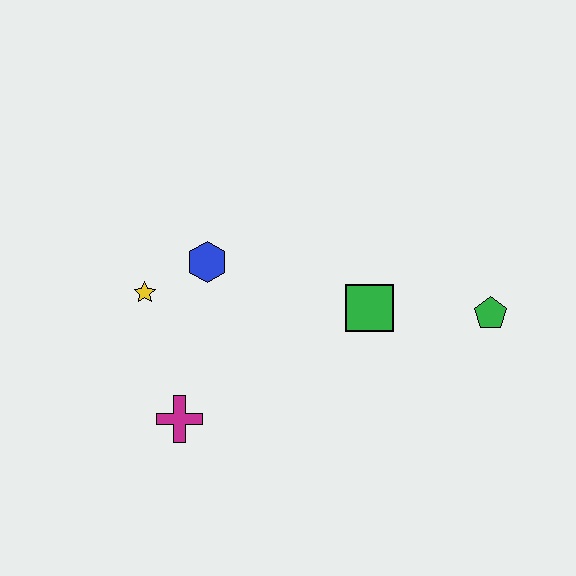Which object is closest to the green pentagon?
The green square is closest to the green pentagon.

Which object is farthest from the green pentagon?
The yellow star is farthest from the green pentagon.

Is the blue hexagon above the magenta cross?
Yes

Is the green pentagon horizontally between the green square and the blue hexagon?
No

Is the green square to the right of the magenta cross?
Yes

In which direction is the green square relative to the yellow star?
The green square is to the right of the yellow star.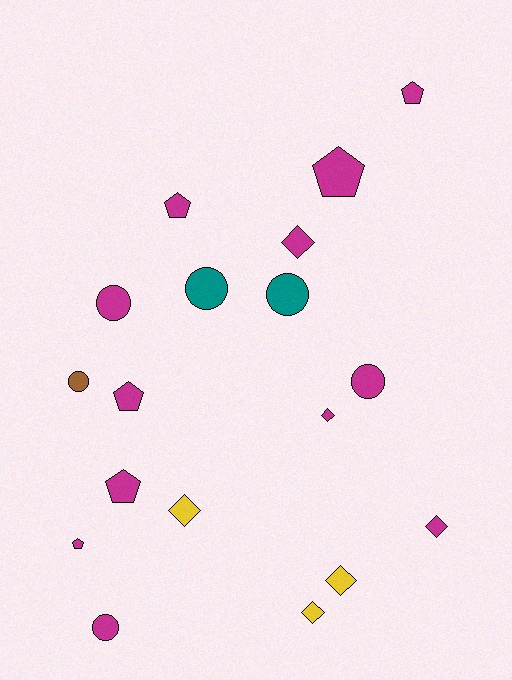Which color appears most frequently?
Magenta, with 12 objects.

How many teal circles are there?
There are 2 teal circles.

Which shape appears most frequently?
Pentagon, with 6 objects.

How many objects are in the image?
There are 18 objects.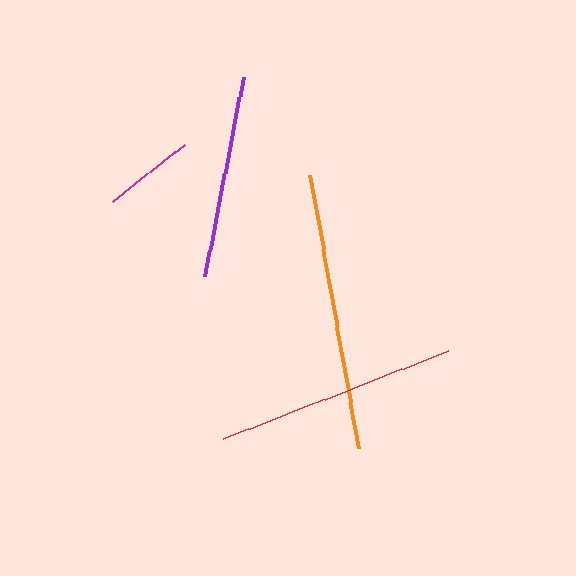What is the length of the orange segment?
The orange segment is approximately 276 pixels long.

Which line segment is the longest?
The orange line is the longest at approximately 276 pixels.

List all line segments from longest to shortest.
From longest to shortest: orange, red, purple, magenta.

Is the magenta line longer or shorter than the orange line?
The orange line is longer than the magenta line.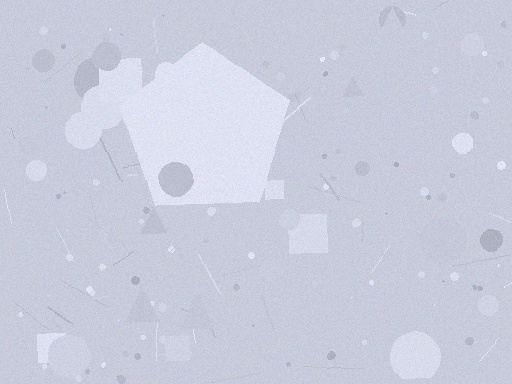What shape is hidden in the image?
A pentagon is hidden in the image.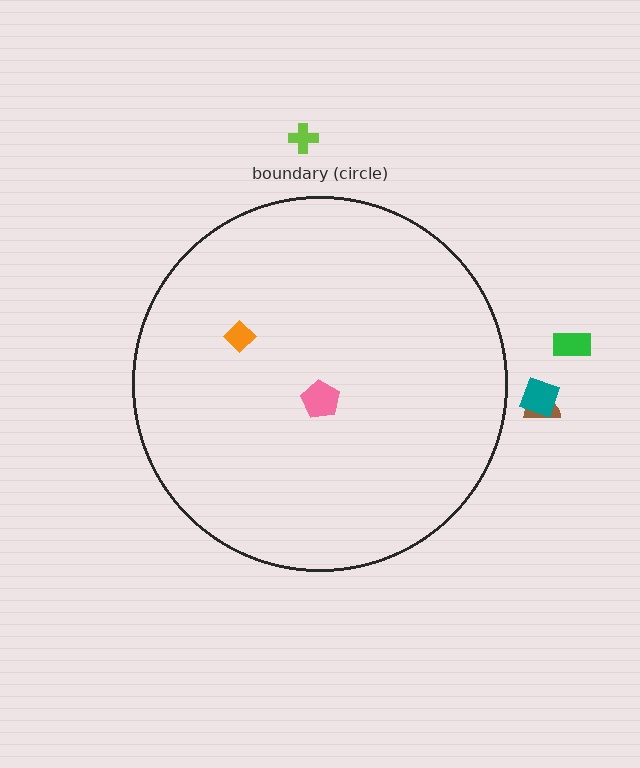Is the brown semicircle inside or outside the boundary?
Outside.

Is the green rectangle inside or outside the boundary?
Outside.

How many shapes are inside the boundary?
2 inside, 4 outside.